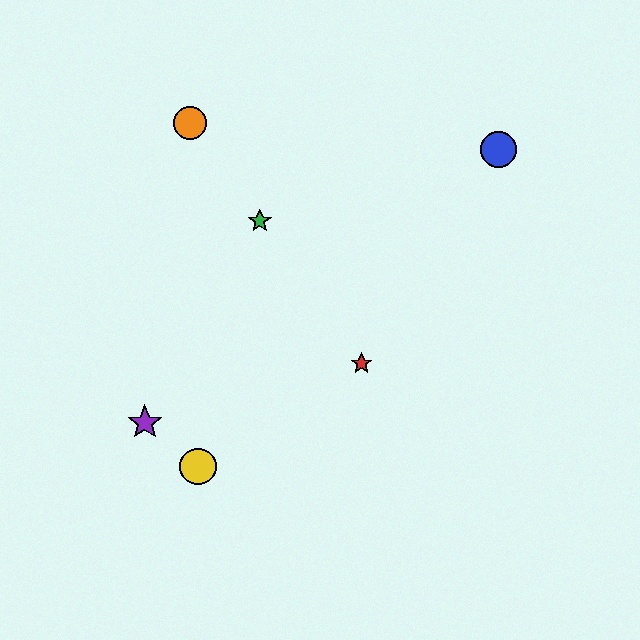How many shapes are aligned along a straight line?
3 shapes (the red star, the green star, the orange circle) are aligned along a straight line.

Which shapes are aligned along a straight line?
The red star, the green star, the orange circle are aligned along a straight line.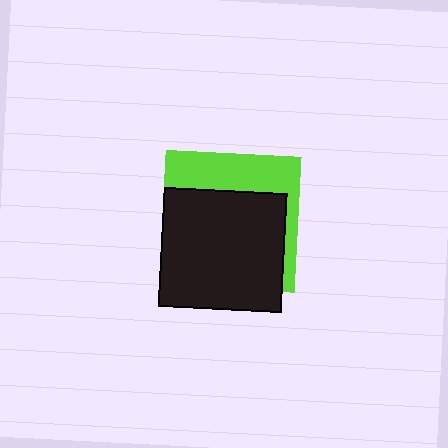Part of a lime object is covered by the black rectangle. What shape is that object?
It is a square.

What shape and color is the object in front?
The object in front is a black rectangle.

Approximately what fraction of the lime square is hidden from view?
Roughly 67% of the lime square is hidden behind the black rectangle.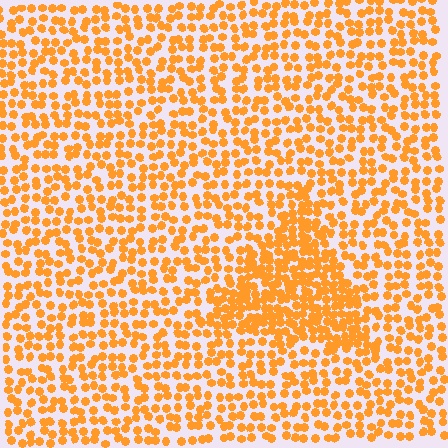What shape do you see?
I see a triangle.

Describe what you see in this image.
The image contains small orange elements arranged at two different densities. A triangle-shaped region is visible where the elements are more densely packed than the surrounding area.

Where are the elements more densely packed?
The elements are more densely packed inside the triangle boundary.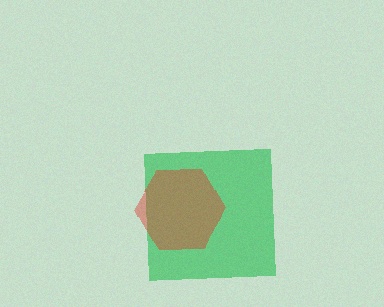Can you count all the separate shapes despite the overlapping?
Yes, there are 2 separate shapes.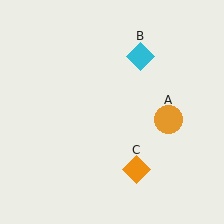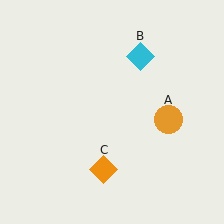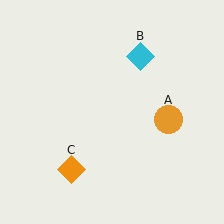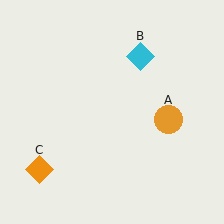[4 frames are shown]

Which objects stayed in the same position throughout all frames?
Orange circle (object A) and cyan diamond (object B) remained stationary.